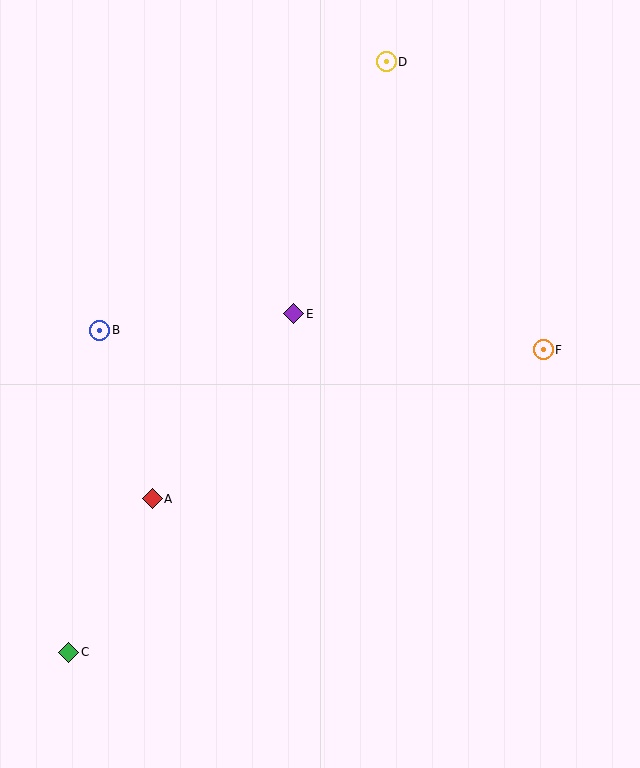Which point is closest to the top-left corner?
Point B is closest to the top-left corner.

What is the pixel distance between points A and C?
The distance between A and C is 175 pixels.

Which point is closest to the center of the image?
Point E at (294, 314) is closest to the center.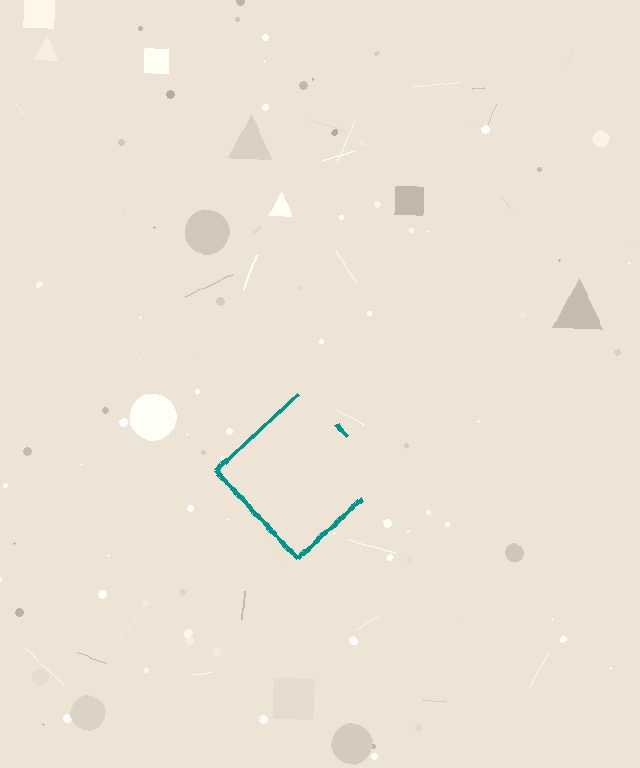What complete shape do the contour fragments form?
The contour fragments form a diamond.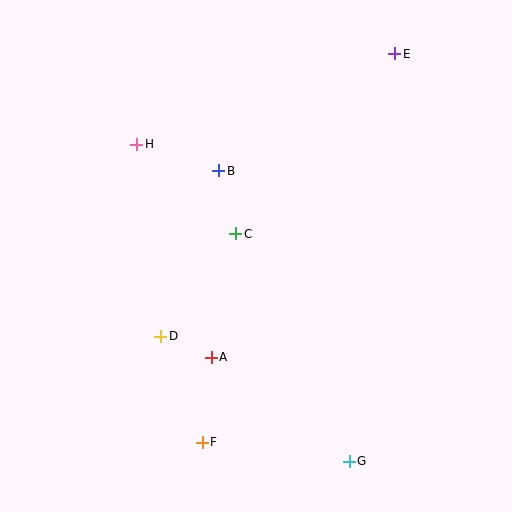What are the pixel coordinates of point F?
Point F is at (202, 442).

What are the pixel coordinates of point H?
Point H is at (137, 144).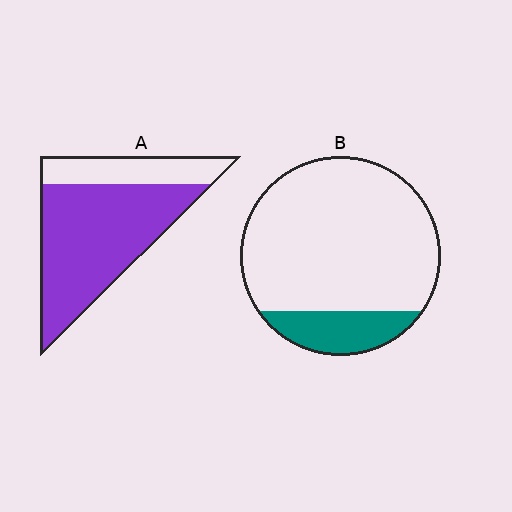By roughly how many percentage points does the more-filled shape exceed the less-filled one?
By roughly 55 percentage points (A over B).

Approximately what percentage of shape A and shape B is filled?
A is approximately 75% and B is approximately 15%.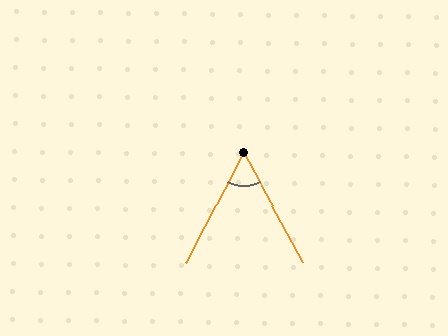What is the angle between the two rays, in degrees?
Approximately 56 degrees.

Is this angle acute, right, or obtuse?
It is acute.